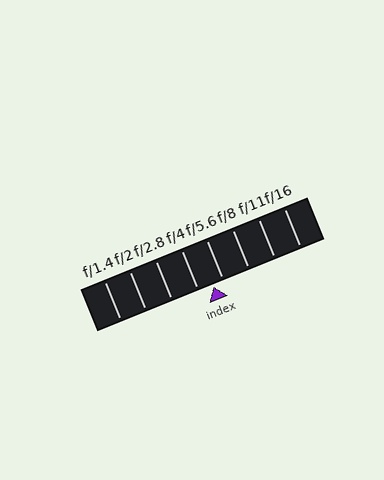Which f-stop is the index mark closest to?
The index mark is closest to f/5.6.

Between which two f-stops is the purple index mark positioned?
The index mark is between f/4 and f/5.6.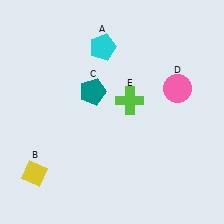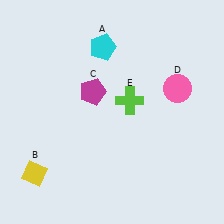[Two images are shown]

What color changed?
The pentagon (C) changed from teal in Image 1 to magenta in Image 2.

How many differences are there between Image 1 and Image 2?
There is 1 difference between the two images.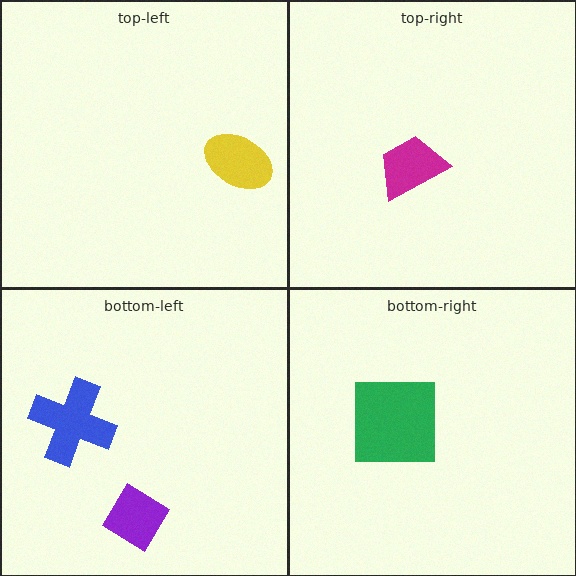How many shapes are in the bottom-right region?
1.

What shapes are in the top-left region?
The yellow ellipse.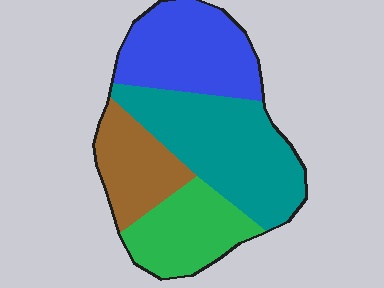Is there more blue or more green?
Blue.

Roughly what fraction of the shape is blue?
Blue covers about 25% of the shape.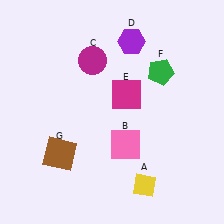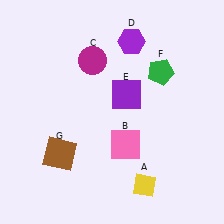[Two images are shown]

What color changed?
The square (E) changed from magenta in Image 1 to purple in Image 2.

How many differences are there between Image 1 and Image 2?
There is 1 difference between the two images.